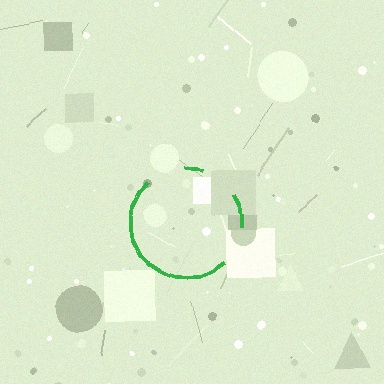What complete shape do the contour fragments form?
The contour fragments form a circle.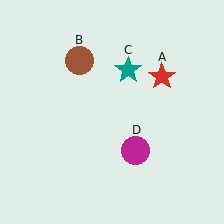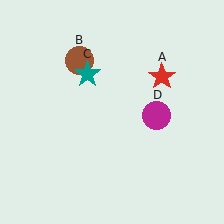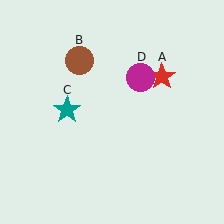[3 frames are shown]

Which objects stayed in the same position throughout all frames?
Red star (object A) and brown circle (object B) remained stationary.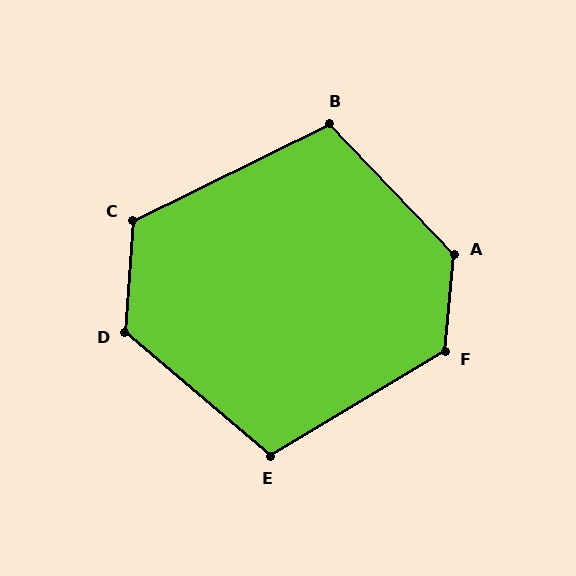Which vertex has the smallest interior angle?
B, at approximately 107 degrees.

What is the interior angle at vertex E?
Approximately 108 degrees (obtuse).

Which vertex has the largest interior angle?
A, at approximately 131 degrees.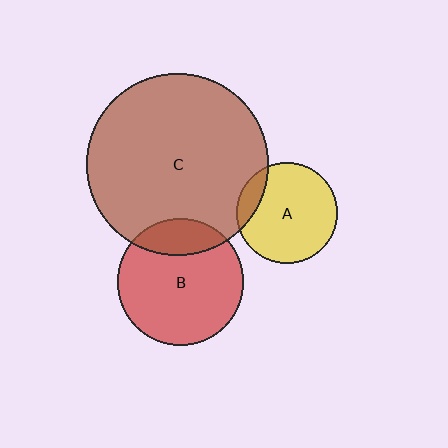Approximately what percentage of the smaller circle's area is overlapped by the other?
Approximately 20%.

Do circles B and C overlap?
Yes.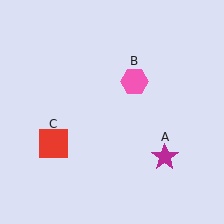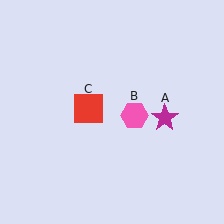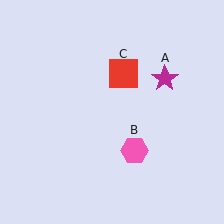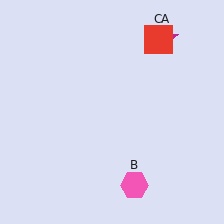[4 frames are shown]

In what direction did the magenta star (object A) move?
The magenta star (object A) moved up.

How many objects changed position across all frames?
3 objects changed position: magenta star (object A), pink hexagon (object B), red square (object C).